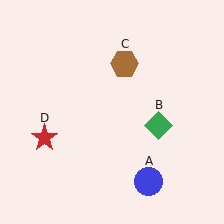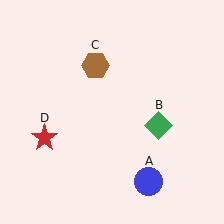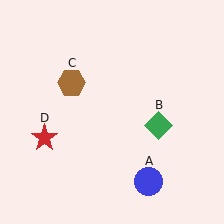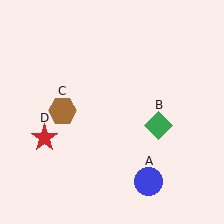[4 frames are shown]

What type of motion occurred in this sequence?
The brown hexagon (object C) rotated counterclockwise around the center of the scene.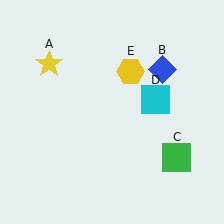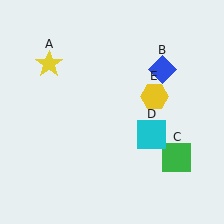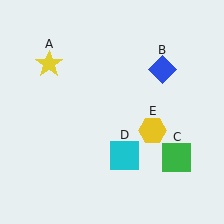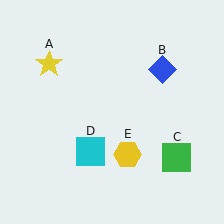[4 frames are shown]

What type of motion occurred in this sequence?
The cyan square (object D), yellow hexagon (object E) rotated clockwise around the center of the scene.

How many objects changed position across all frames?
2 objects changed position: cyan square (object D), yellow hexagon (object E).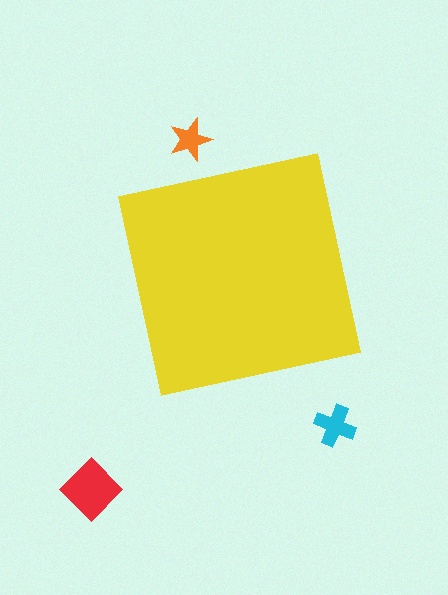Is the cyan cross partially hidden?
No, the cyan cross is fully visible.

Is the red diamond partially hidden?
No, the red diamond is fully visible.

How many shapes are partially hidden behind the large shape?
0 shapes are partially hidden.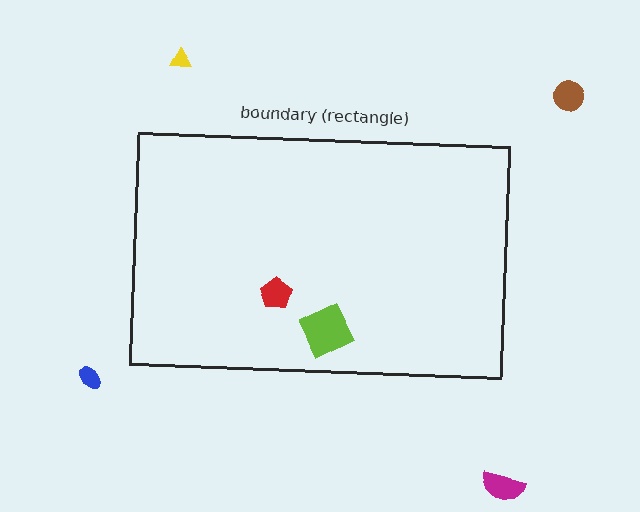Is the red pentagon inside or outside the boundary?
Inside.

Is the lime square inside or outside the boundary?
Inside.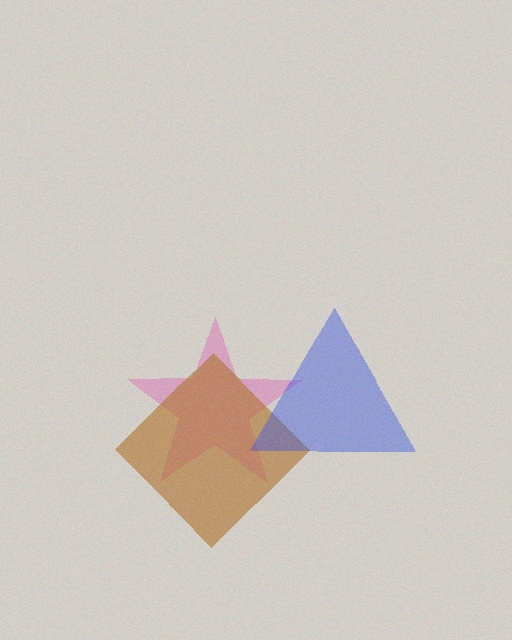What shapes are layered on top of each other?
The layered shapes are: a pink star, a brown diamond, a blue triangle.